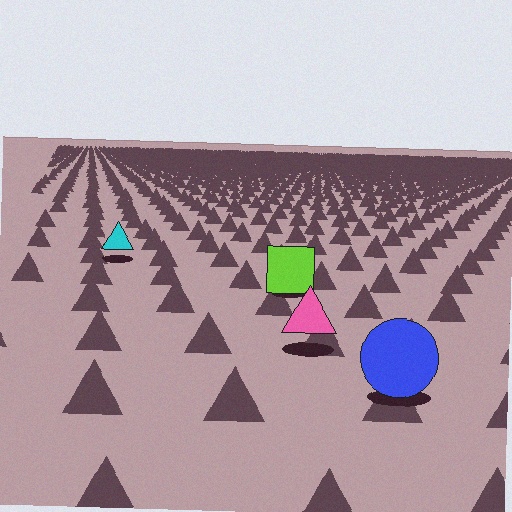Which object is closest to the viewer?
The blue circle is closest. The texture marks near it are larger and more spread out.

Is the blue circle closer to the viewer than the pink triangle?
Yes. The blue circle is closer — you can tell from the texture gradient: the ground texture is coarser near it.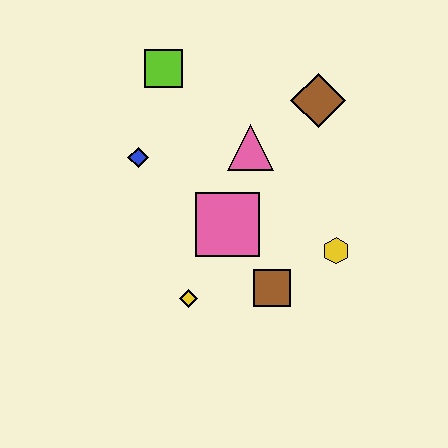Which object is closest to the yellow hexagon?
The brown square is closest to the yellow hexagon.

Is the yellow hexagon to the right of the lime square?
Yes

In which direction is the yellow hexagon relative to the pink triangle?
The yellow hexagon is below the pink triangle.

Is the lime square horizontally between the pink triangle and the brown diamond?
No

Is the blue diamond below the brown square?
No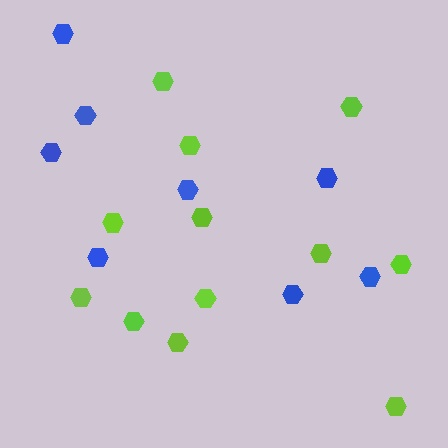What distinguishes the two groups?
There are 2 groups: one group of blue hexagons (8) and one group of lime hexagons (12).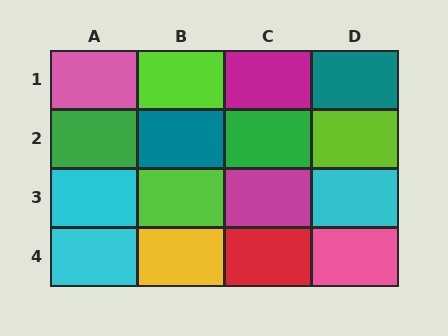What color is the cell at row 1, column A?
Pink.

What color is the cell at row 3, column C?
Magenta.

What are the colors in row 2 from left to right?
Green, teal, green, lime.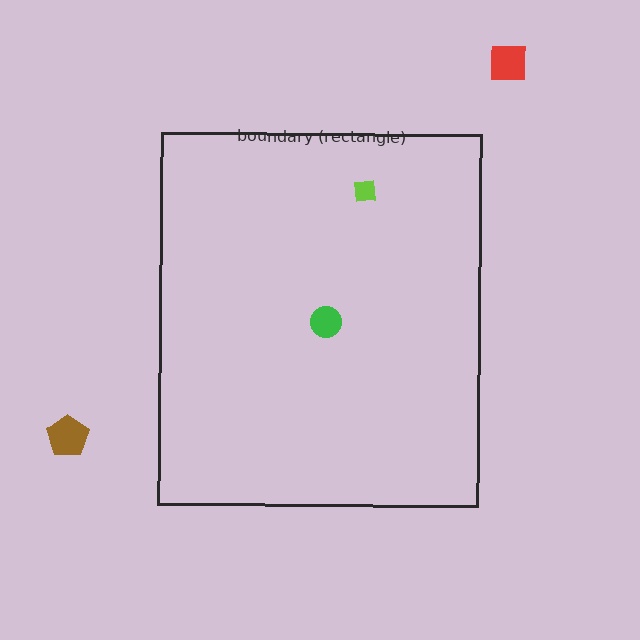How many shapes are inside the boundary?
2 inside, 2 outside.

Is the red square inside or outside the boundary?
Outside.